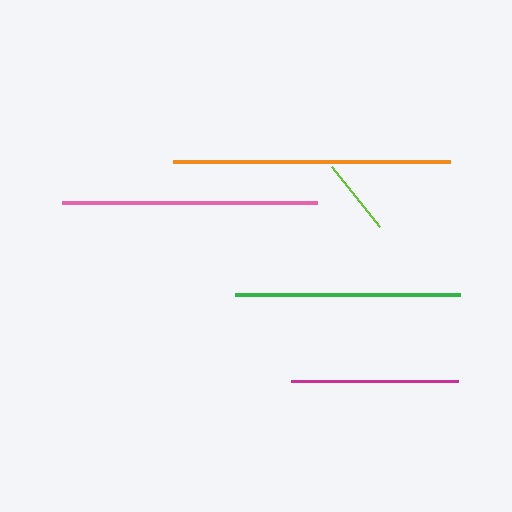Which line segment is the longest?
The orange line is the longest at approximately 277 pixels.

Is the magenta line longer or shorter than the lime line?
The magenta line is longer than the lime line.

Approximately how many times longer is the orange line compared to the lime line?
The orange line is approximately 3.6 times the length of the lime line.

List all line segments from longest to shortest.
From longest to shortest: orange, pink, green, magenta, lime.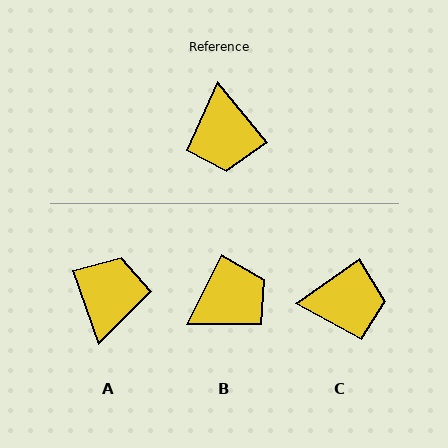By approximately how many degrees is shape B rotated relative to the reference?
Approximately 114 degrees counter-clockwise.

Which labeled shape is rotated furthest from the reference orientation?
A, about 160 degrees away.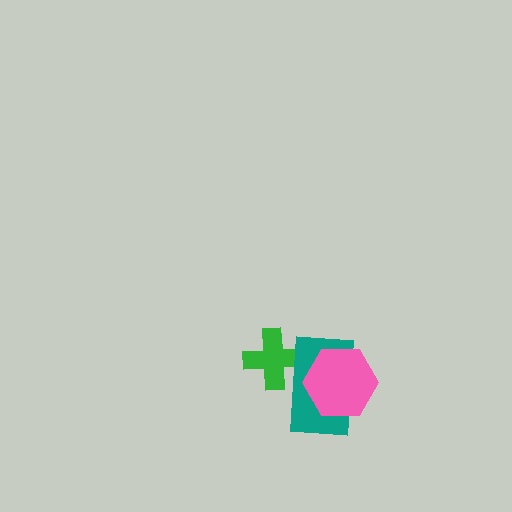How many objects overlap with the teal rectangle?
2 objects overlap with the teal rectangle.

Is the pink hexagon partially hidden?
No, no other shape covers it.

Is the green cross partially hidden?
Yes, it is partially covered by another shape.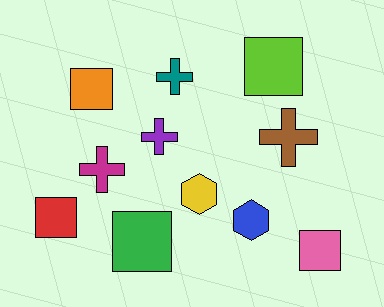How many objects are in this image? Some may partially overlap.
There are 11 objects.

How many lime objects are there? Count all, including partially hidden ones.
There is 1 lime object.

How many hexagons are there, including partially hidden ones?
There are 2 hexagons.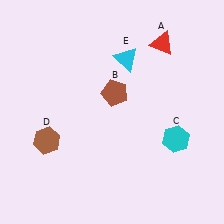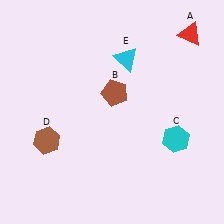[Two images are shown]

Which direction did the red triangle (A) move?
The red triangle (A) moved right.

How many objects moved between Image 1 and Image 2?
1 object moved between the two images.